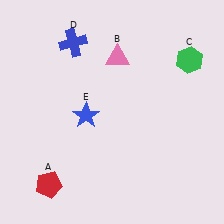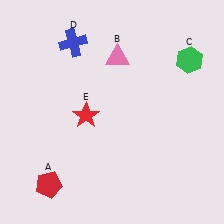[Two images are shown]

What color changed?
The star (E) changed from blue in Image 1 to red in Image 2.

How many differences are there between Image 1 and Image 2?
There is 1 difference between the two images.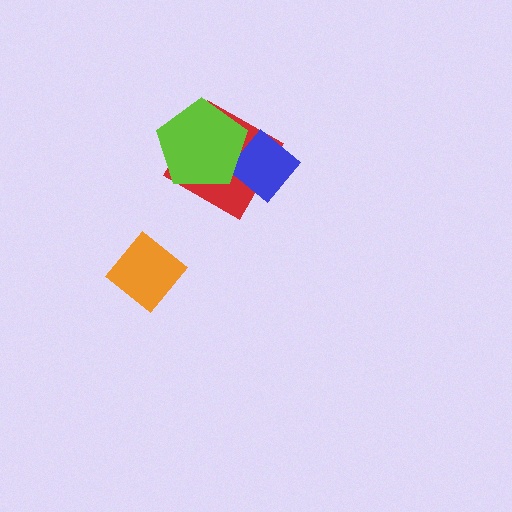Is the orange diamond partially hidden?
No, no other shape covers it.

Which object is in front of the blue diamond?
The lime pentagon is in front of the blue diamond.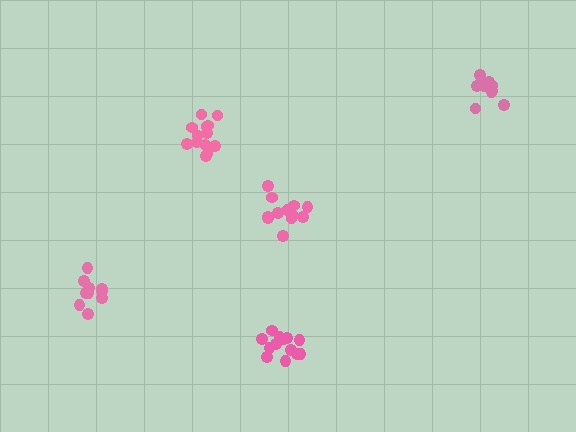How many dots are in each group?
Group 1: 14 dots, Group 2: 10 dots, Group 3: 13 dots, Group 4: 14 dots, Group 5: 10 dots (61 total).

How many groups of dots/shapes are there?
There are 5 groups.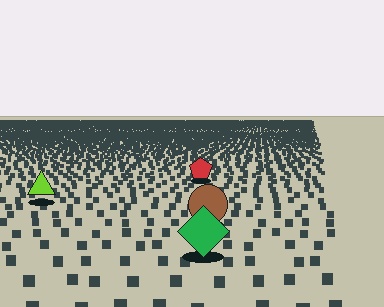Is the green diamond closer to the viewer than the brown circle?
Yes. The green diamond is closer — you can tell from the texture gradient: the ground texture is coarser near it.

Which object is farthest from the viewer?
The red pentagon is farthest from the viewer. It appears smaller and the ground texture around it is denser.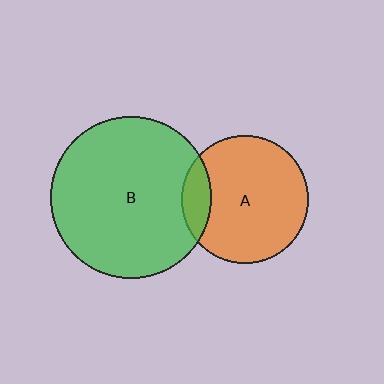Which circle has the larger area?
Circle B (green).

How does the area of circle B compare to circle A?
Approximately 1.6 times.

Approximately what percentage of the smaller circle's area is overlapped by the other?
Approximately 15%.